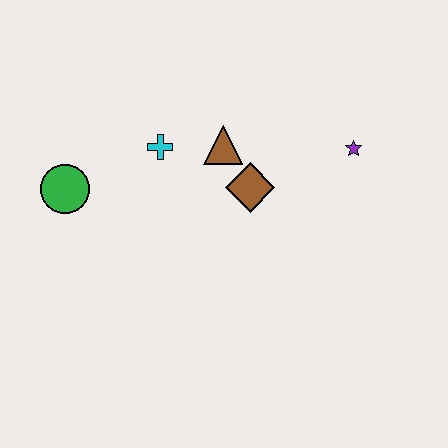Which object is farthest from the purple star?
The green circle is farthest from the purple star.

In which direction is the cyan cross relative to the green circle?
The cyan cross is to the right of the green circle.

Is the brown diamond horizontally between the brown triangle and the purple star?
Yes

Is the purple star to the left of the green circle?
No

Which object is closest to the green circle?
The cyan cross is closest to the green circle.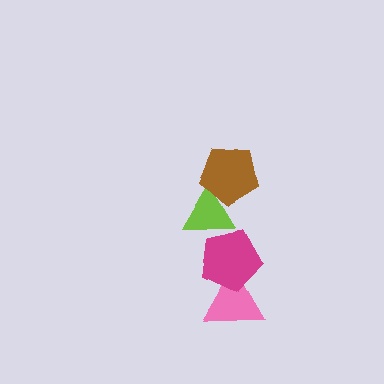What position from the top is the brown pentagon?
The brown pentagon is 1st from the top.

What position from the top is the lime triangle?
The lime triangle is 2nd from the top.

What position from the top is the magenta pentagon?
The magenta pentagon is 3rd from the top.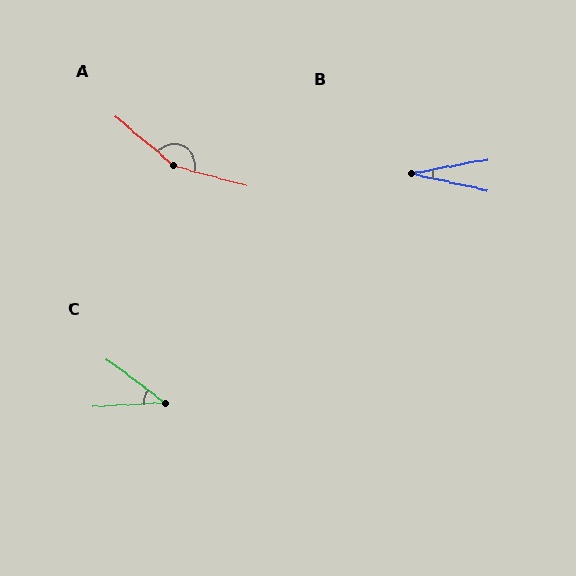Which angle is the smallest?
B, at approximately 23 degrees.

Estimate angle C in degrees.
Approximately 40 degrees.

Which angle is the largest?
A, at approximately 155 degrees.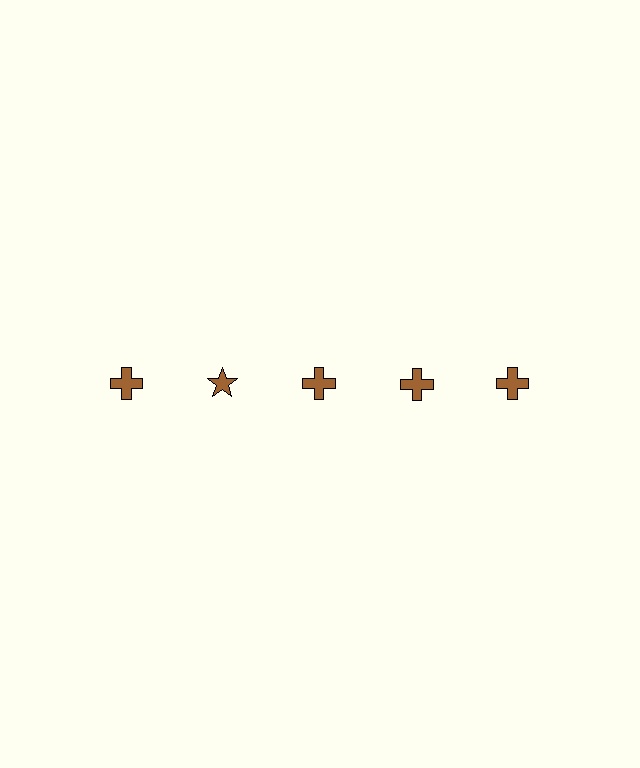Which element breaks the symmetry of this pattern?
The brown star in the top row, second from left column breaks the symmetry. All other shapes are brown crosses.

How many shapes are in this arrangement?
There are 5 shapes arranged in a grid pattern.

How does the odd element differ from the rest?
It has a different shape: star instead of cross.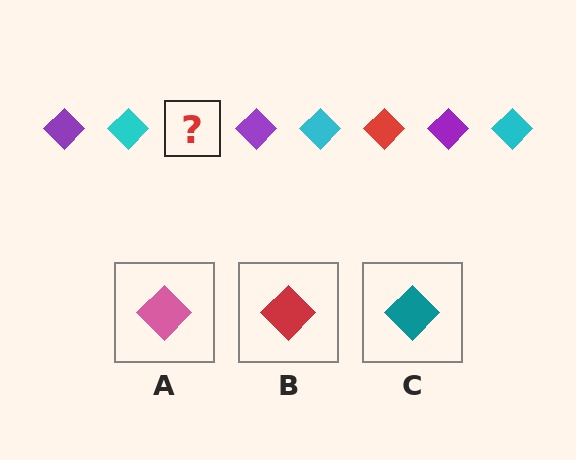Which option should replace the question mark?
Option B.